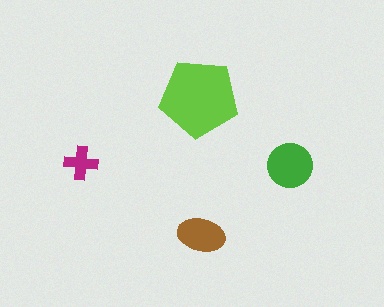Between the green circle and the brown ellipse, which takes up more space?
The green circle.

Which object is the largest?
The lime pentagon.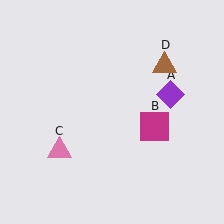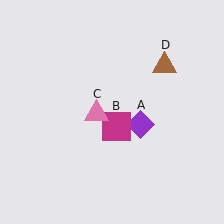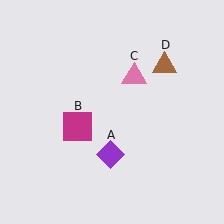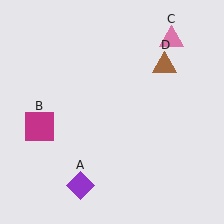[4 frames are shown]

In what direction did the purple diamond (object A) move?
The purple diamond (object A) moved down and to the left.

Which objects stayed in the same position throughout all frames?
Brown triangle (object D) remained stationary.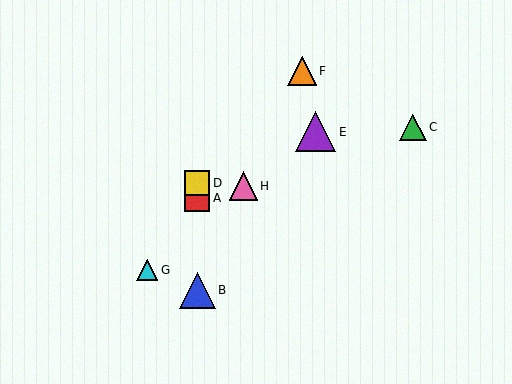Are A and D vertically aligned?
Yes, both are at x≈197.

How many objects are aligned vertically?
3 objects (A, B, D) are aligned vertically.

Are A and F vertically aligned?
No, A is at x≈197 and F is at x≈302.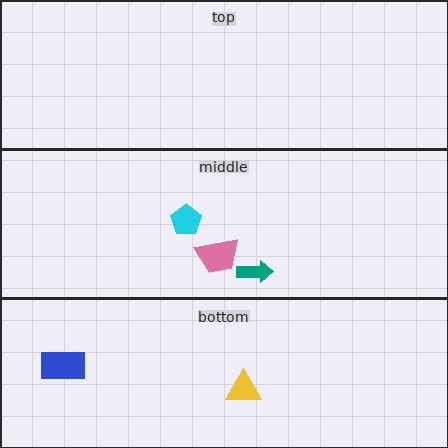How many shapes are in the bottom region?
2.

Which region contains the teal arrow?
The middle region.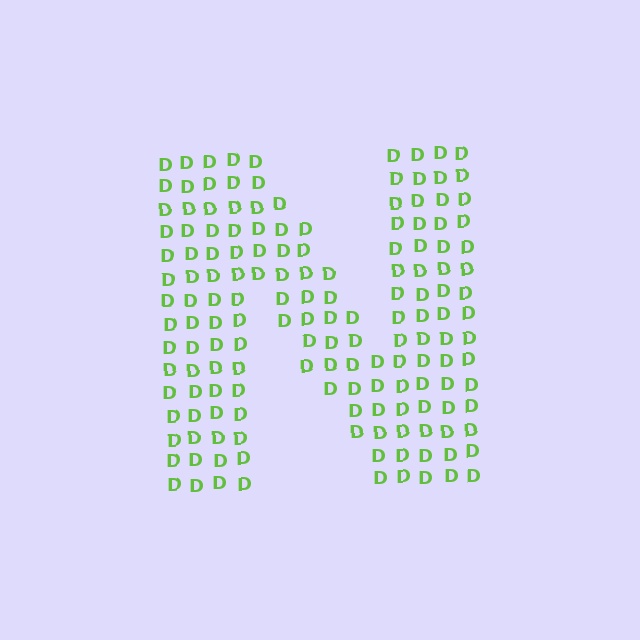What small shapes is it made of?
It is made of small letter D's.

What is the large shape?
The large shape is the letter N.